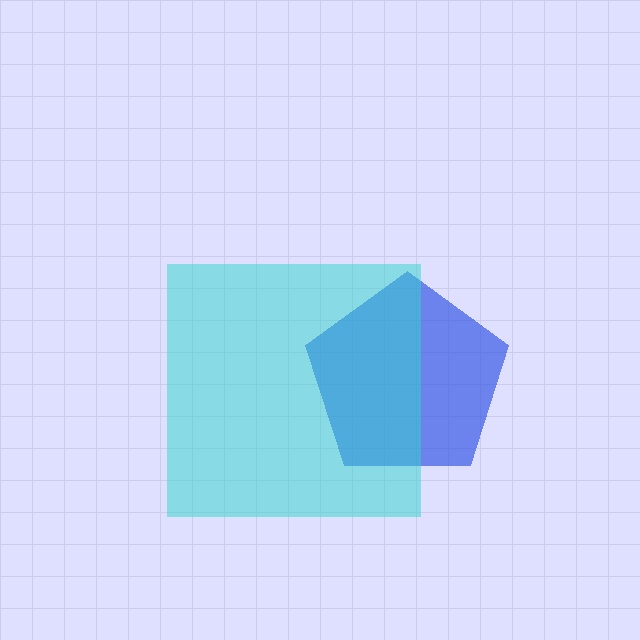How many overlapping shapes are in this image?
There are 2 overlapping shapes in the image.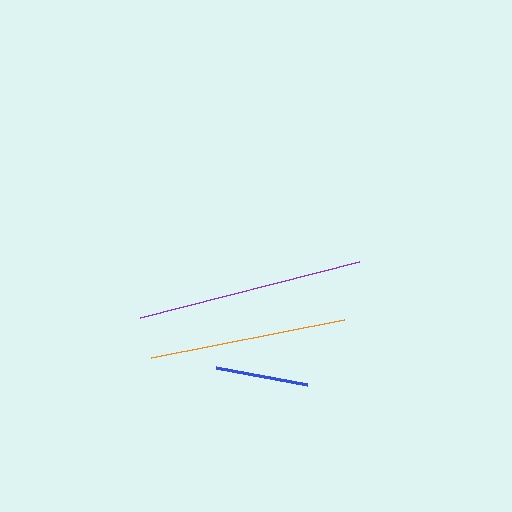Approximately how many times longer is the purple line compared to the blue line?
The purple line is approximately 2.4 times the length of the blue line.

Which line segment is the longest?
The purple line is the longest at approximately 226 pixels.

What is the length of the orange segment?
The orange segment is approximately 196 pixels long.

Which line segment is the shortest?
The blue line is the shortest at approximately 93 pixels.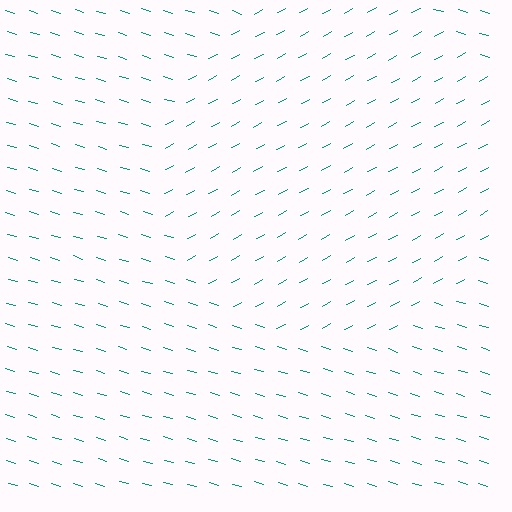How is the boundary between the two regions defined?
The boundary is defined purely by a change in line orientation (approximately 45 degrees difference). All lines are the same color and thickness.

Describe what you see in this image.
The image is filled with small teal line segments. A circle region in the image has lines oriented differently from the surrounding lines, creating a visible texture boundary.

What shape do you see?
I see a circle.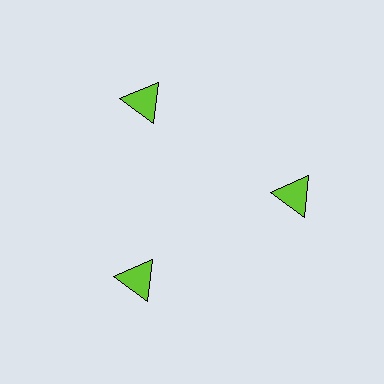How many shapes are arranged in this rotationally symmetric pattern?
There are 3 shapes, arranged in 3 groups of 1.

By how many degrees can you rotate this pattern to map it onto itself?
The pattern maps onto itself every 120 degrees of rotation.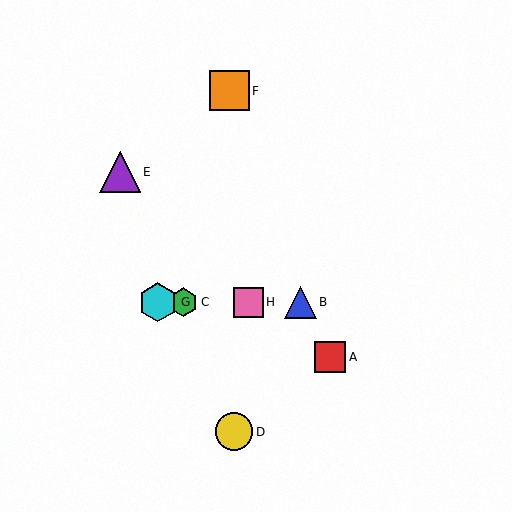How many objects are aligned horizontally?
4 objects (B, C, G, H) are aligned horizontally.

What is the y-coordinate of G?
Object G is at y≈302.